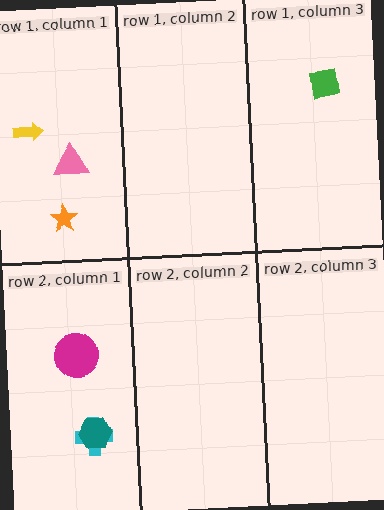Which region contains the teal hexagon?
The row 2, column 1 region.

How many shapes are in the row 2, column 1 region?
3.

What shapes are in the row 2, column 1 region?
The cyan cross, the magenta circle, the teal hexagon.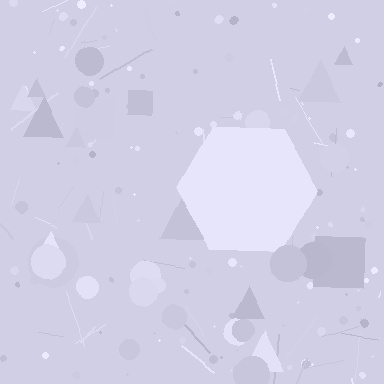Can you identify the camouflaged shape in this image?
The camouflaged shape is a hexagon.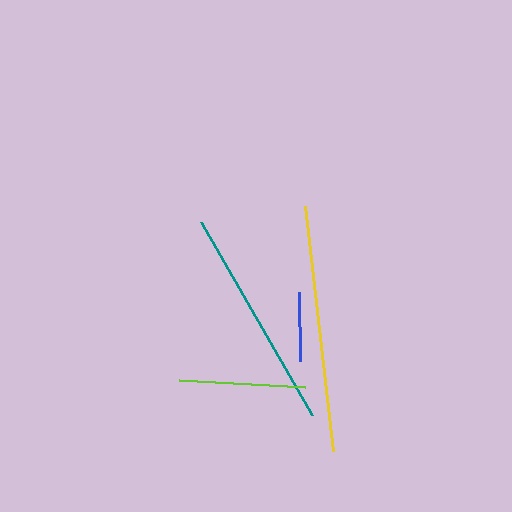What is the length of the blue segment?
The blue segment is approximately 69 pixels long.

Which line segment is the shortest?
The blue line is the shortest at approximately 69 pixels.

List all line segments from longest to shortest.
From longest to shortest: yellow, teal, lime, blue.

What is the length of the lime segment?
The lime segment is approximately 126 pixels long.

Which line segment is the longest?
The yellow line is the longest at approximately 246 pixels.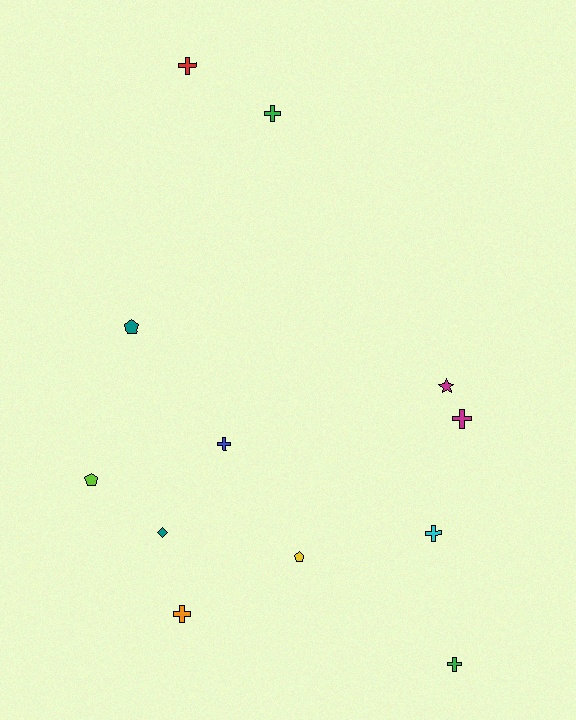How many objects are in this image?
There are 12 objects.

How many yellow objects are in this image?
There is 1 yellow object.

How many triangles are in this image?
There are no triangles.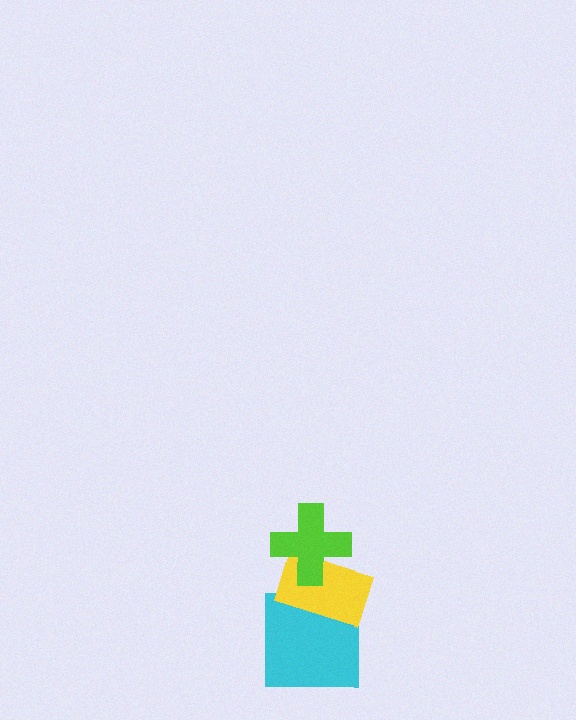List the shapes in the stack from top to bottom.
From top to bottom: the lime cross, the yellow rectangle, the cyan square.